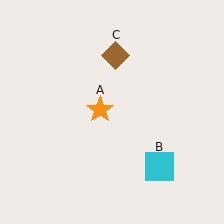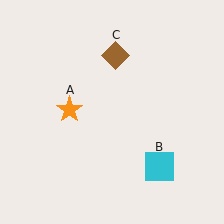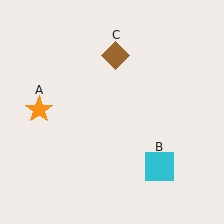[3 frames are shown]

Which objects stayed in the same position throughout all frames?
Cyan square (object B) and brown diamond (object C) remained stationary.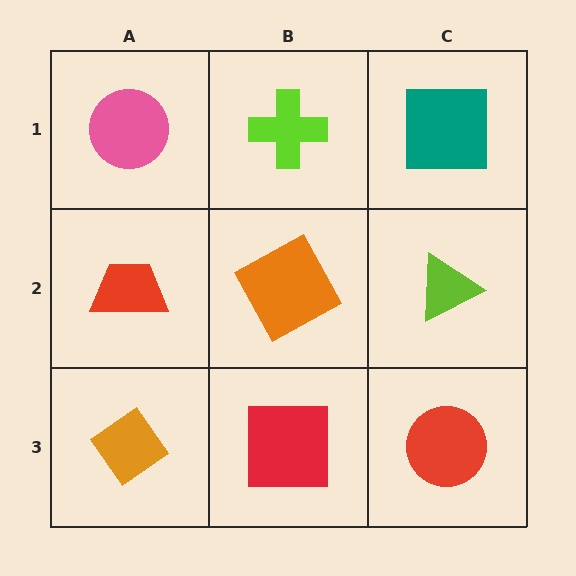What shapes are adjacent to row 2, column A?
A pink circle (row 1, column A), an orange diamond (row 3, column A), an orange square (row 2, column B).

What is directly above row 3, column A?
A red trapezoid.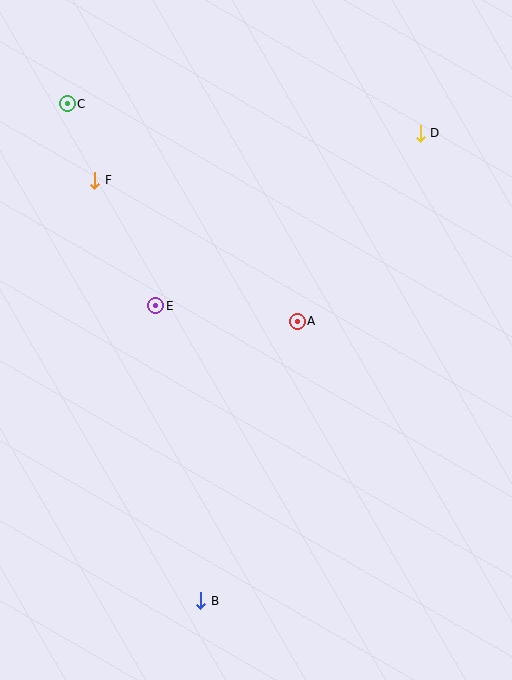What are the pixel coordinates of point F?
Point F is at (95, 180).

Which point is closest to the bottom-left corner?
Point B is closest to the bottom-left corner.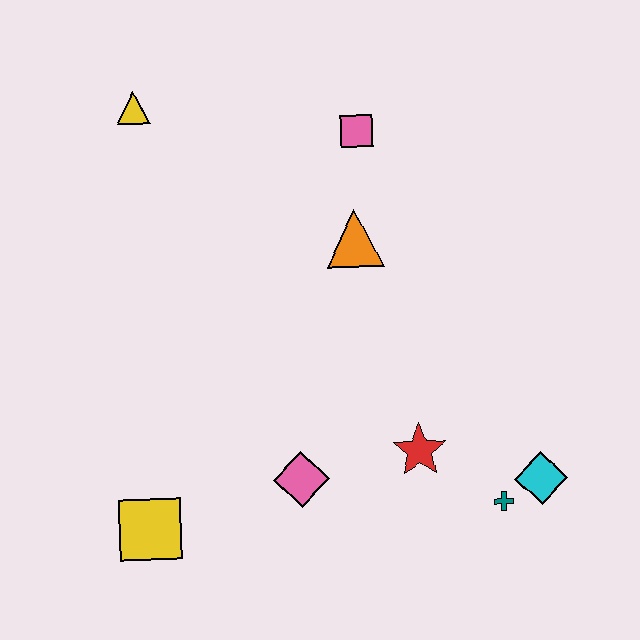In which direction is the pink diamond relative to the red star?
The pink diamond is to the left of the red star.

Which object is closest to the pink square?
The orange triangle is closest to the pink square.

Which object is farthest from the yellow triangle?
The cyan diamond is farthest from the yellow triangle.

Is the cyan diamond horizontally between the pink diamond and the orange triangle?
No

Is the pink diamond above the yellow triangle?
No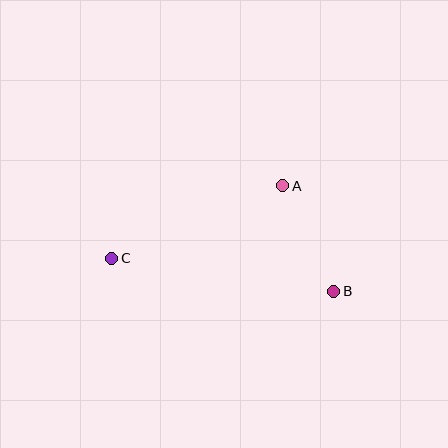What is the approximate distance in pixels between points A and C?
The distance between A and C is approximately 186 pixels.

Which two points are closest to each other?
Points A and B are closest to each other.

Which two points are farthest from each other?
Points B and C are farthest from each other.